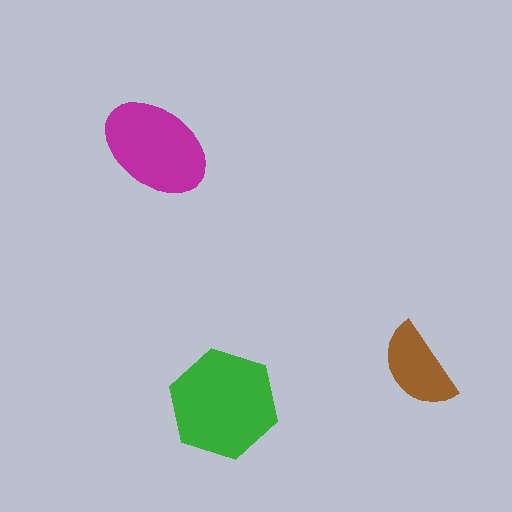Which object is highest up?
The magenta ellipse is topmost.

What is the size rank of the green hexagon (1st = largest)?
1st.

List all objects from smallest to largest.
The brown semicircle, the magenta ellipse, the green hexagon.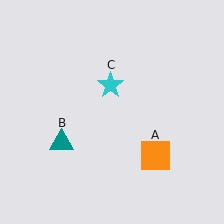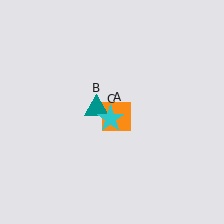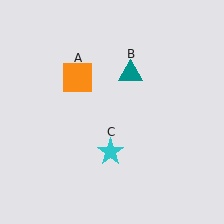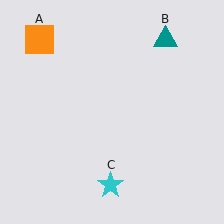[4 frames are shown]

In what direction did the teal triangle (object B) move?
The teal triangle (object B) moved up and to the right.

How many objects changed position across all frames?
3 objects changed position: orange square (object A), teal triangle (object B), cyan star (object C).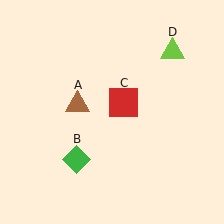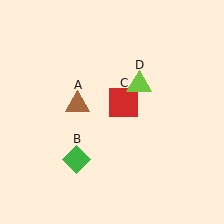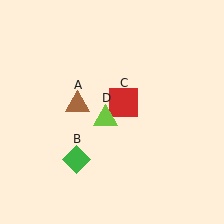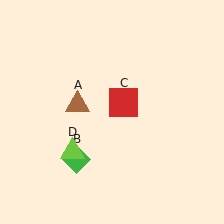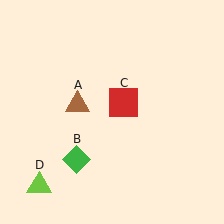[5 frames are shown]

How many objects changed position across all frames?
1 object changed position: lime triangle (object D).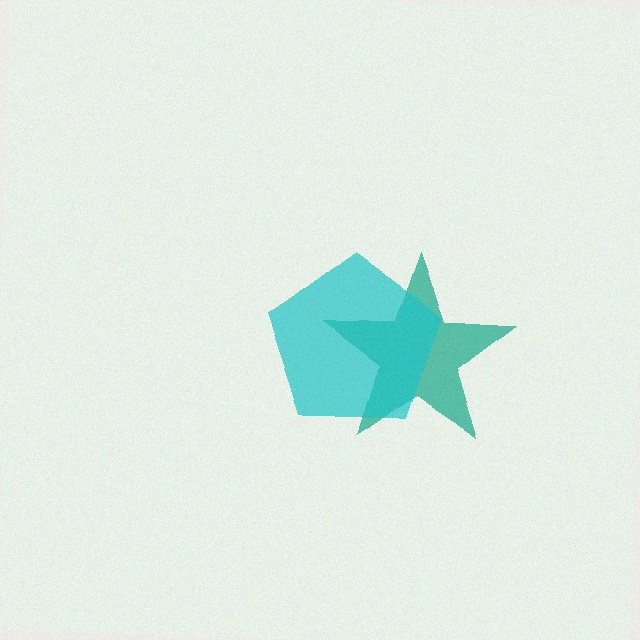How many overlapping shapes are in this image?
There are 2 overlapping shapes in the image.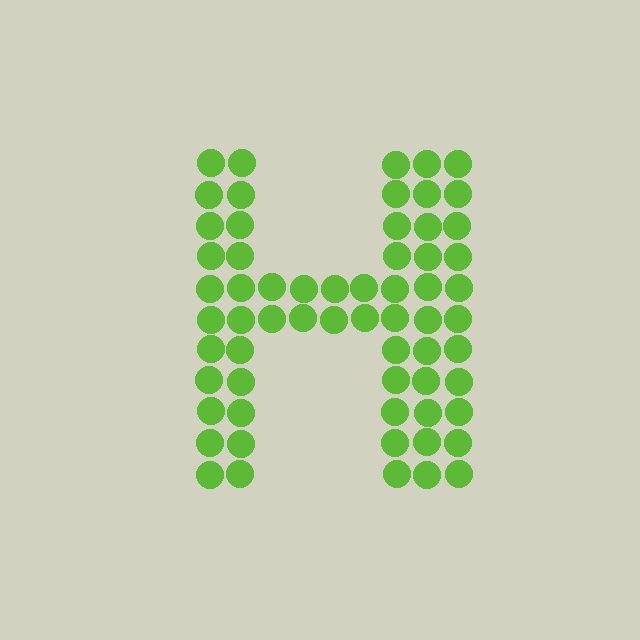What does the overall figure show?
The overall figure shows the letter H.